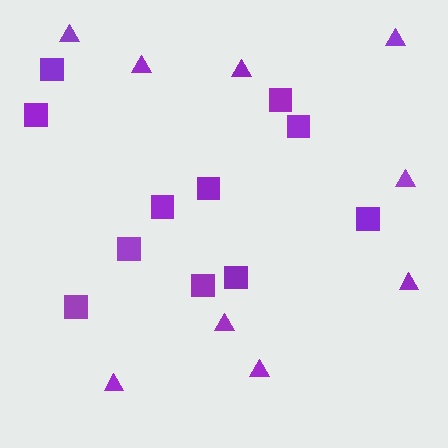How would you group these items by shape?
There are 2 groups: one group of triangles (9) and one group of squares (11).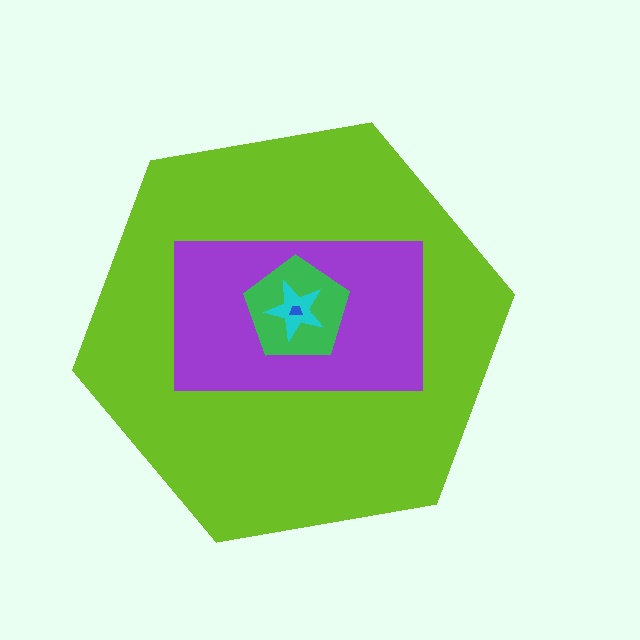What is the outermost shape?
The lime hexagon.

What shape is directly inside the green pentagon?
The cyan star.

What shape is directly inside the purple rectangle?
The green pentagon.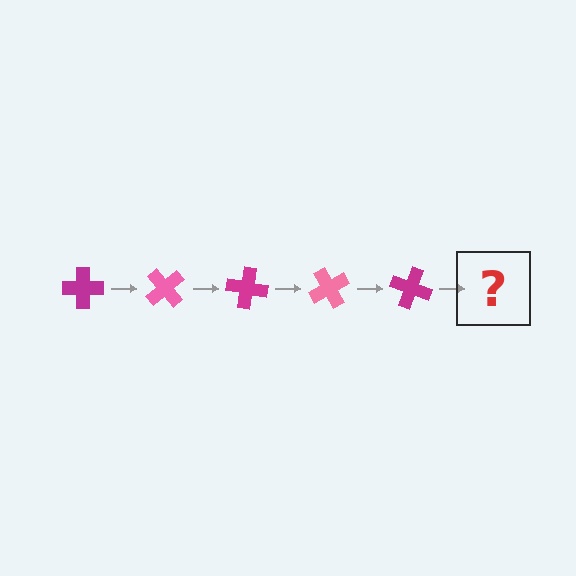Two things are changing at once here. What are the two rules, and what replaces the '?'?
The two rules are that it rotates 50 degrees each step and the color cycles through magenta and pink. The '?' should be a pink cross, rotated 250 degrees from the start.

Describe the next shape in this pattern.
It should be a pink cross, rotated 250 degrees from the start.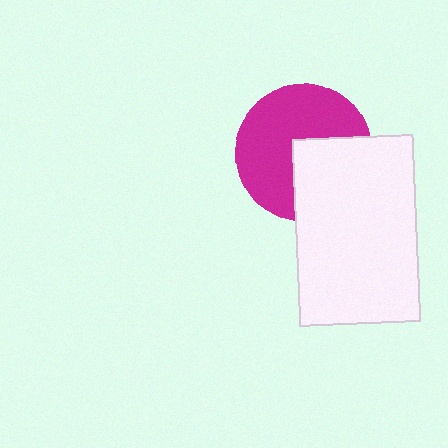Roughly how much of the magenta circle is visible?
About half of it is visible (roughly 62%).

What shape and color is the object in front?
The object in front is a white rectangle.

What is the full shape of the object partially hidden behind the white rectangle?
The partially hidden object is a magenta circle.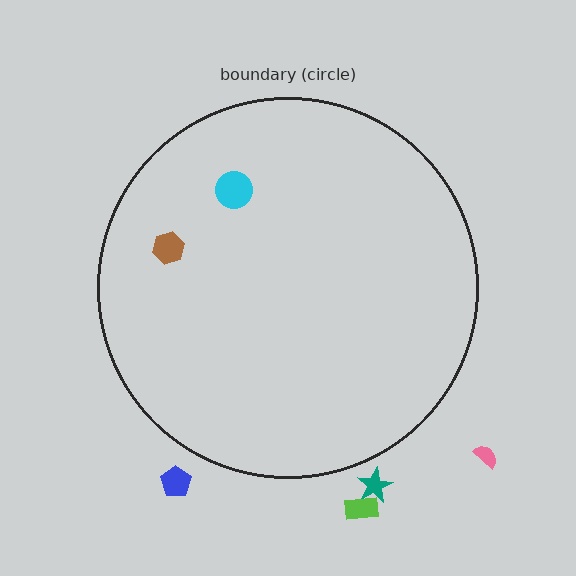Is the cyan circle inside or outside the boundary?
Inside.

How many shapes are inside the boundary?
2 inside, 4 outside.